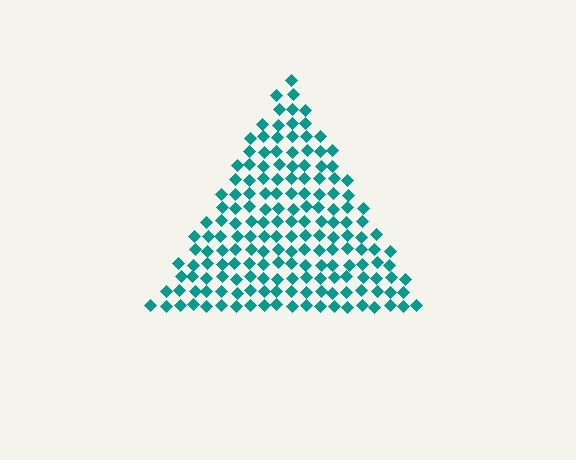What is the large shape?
The large shape is a triangle.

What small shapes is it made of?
It is made of small diamonds.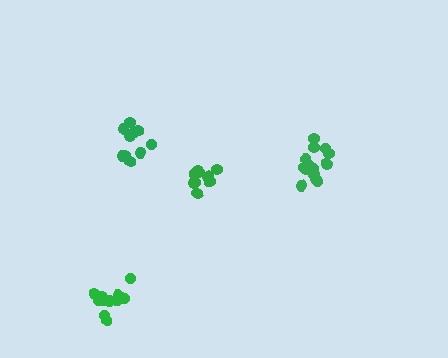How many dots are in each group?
Group 1: 10 dots, Group 2: 15 dots, Group 3: 12 dots, Group 4: 11 dots (48 total).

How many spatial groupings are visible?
There are 4 spatial groupings.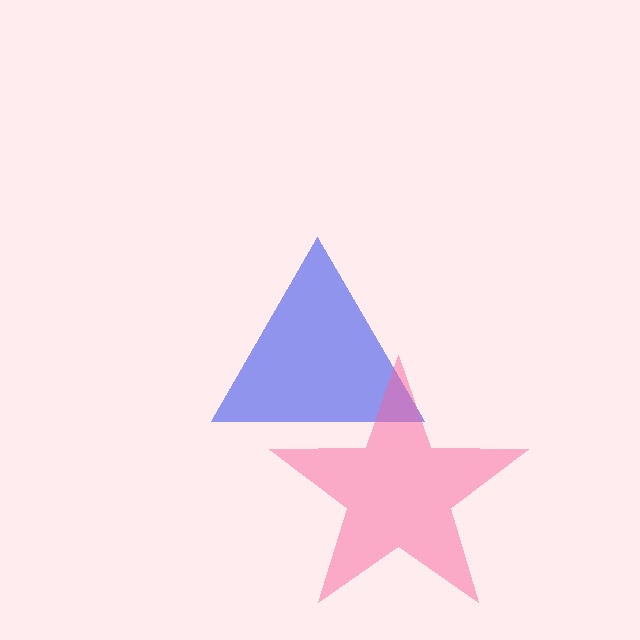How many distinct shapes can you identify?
There are 2 distinct shapes: a blue triangle, a pink star.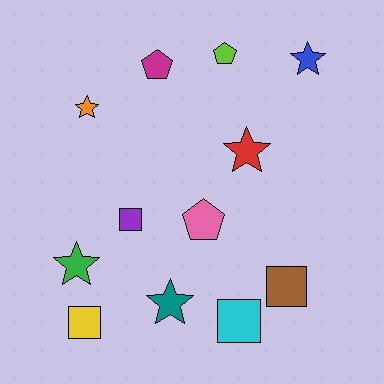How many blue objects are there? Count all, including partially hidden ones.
There is 1 blue object.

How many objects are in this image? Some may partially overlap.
There are 12 objects.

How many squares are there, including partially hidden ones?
There are 4 squares.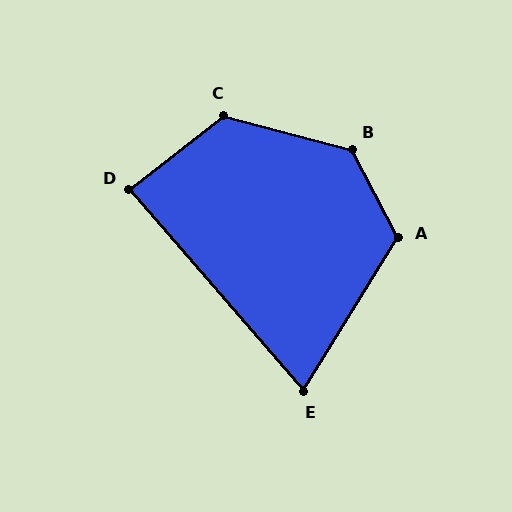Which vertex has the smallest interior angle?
E, at approximately 73 degrees.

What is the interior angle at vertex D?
Approximately 87 degrees (approximately right).